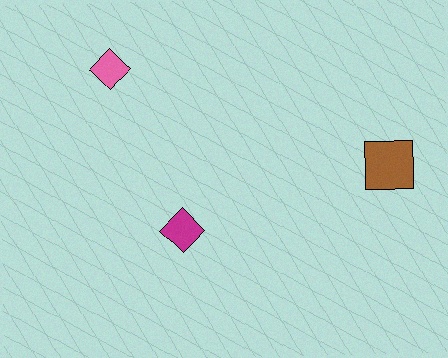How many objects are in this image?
There are 3 objects.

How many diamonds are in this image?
There are 2 diamonds.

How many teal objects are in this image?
There are no teal objects.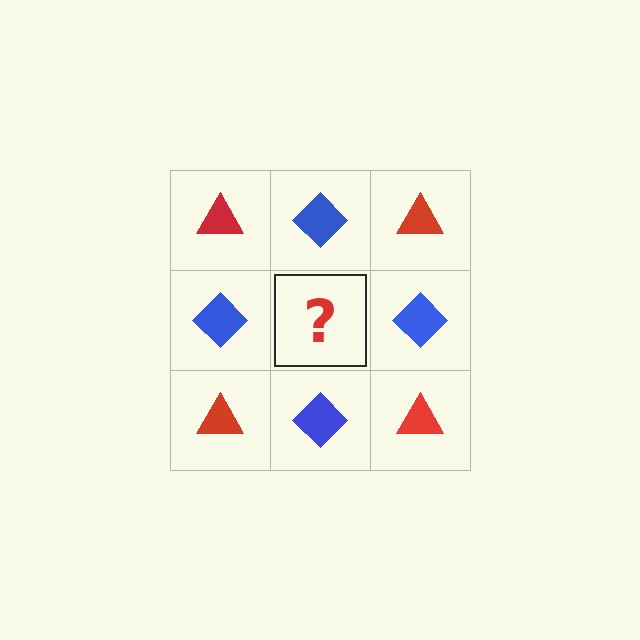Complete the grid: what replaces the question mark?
The question mark should be replaced with a red triangle.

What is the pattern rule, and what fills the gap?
The rule is that it alternates red triangle and blue diamond in a checkerboard pattern. The gap should be filled with a red triangle.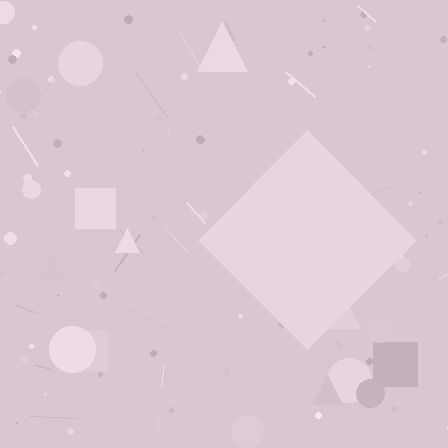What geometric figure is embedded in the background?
A diamond is embedded in the background.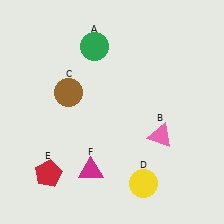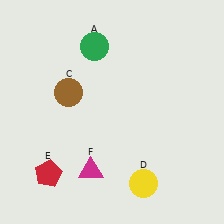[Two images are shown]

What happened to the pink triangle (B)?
The pink triangle (B) was removed in Image 2. It was in the bottom-right area of Image 1.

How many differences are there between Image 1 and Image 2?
There is 1 difference between the two images.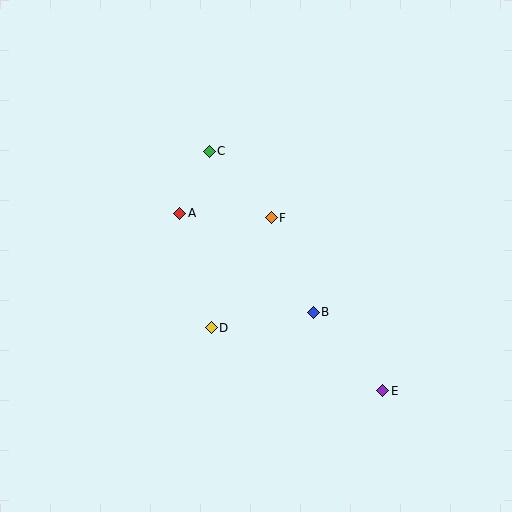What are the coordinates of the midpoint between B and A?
The midpoint between B and A is at (247, 263).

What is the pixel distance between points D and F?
The distance between D and F is 126 pixels.